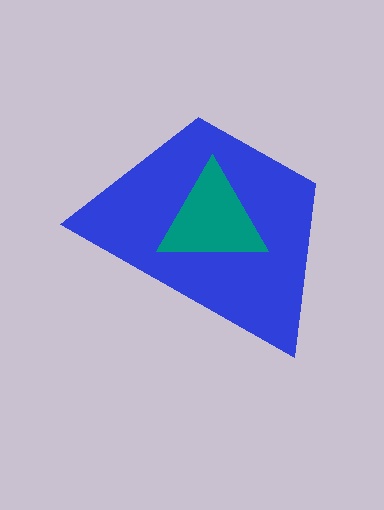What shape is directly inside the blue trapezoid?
The teal triangle.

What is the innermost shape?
The teal triangle.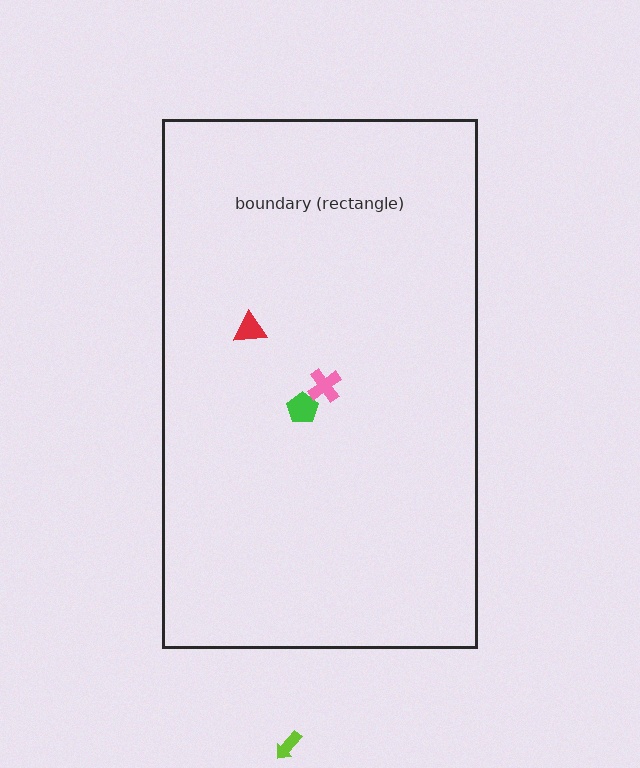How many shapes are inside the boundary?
3 inside, 1 outside.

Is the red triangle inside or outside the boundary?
Inside.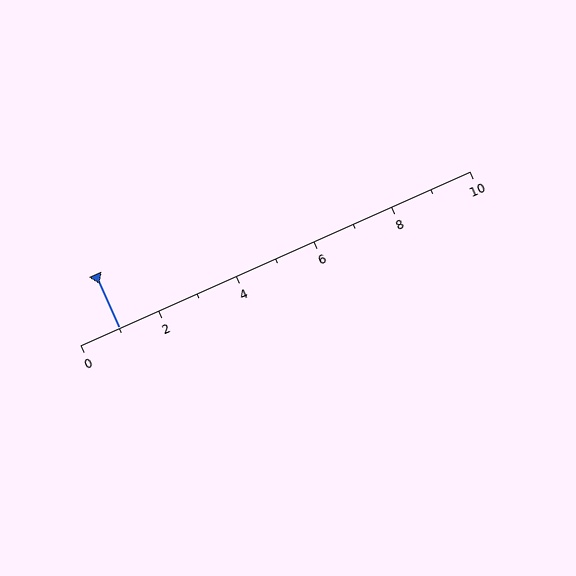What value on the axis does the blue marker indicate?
The marker indicates approximately 1.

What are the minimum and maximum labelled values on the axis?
The axis runs from 0 to 10.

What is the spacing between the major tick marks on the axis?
The major ticks are spaced 2 apart.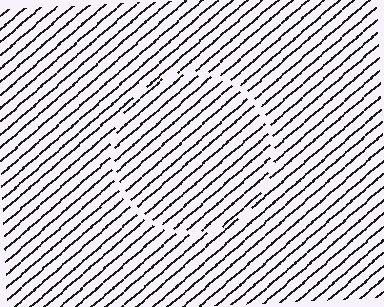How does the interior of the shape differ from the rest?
The interior of the shape contains the same grating, shifted by half a period — the contour is defined by the phase discontinuity where line-ends from the inner and outer gratings abut.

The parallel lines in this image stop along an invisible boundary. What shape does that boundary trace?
An illusory circle. The interior of the shape contains the same grating, shifted by half a period — the contour is defined by the phase discontinuity where line-ends from the inner and outer gratings abut.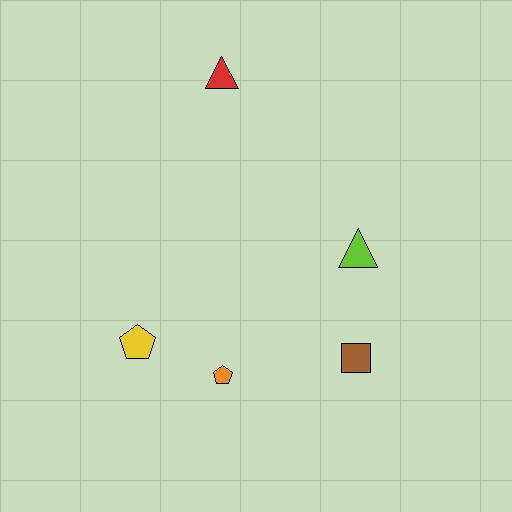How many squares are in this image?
There is 1 square.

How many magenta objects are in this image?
There are no magenta objects.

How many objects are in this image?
There are 5 objects.